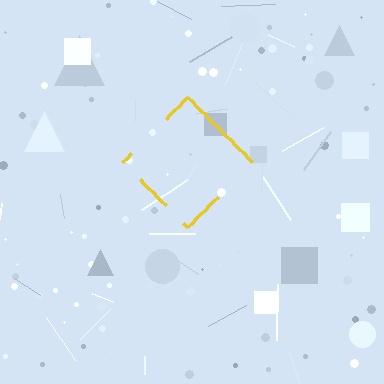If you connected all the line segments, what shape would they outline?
They would outline a diamond.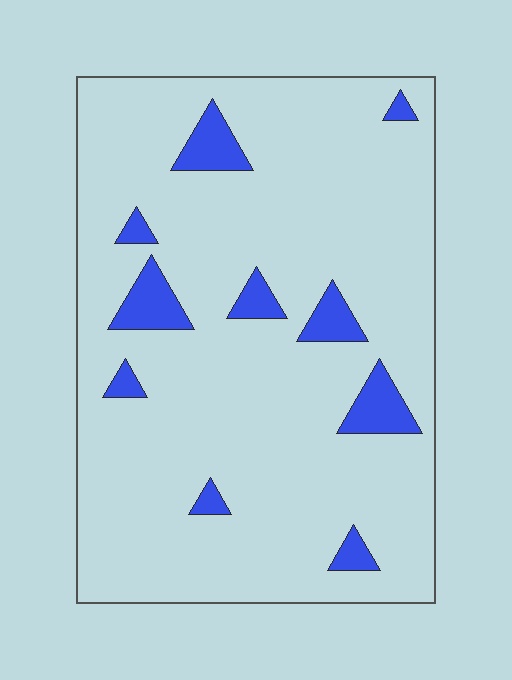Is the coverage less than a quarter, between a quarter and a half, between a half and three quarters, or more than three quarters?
Less than a quarter.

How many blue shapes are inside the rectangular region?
10.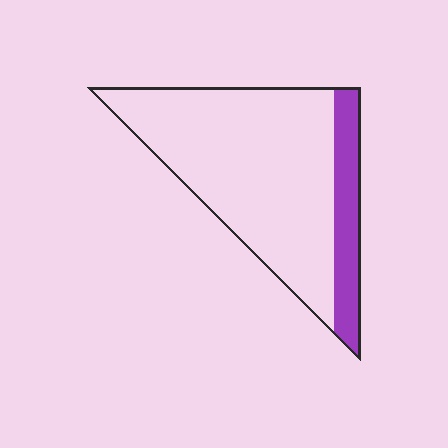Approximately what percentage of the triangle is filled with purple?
Approximately 20%.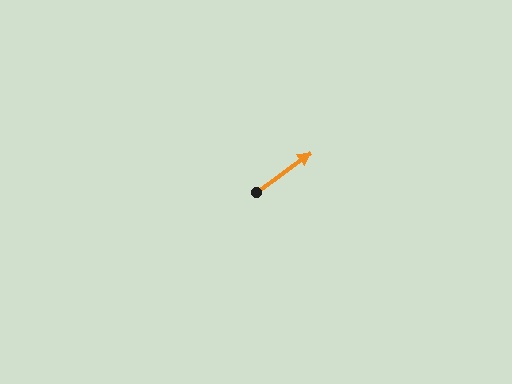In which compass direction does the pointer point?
Northeast.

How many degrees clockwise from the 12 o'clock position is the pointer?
Approximately 54 degrees.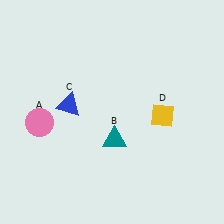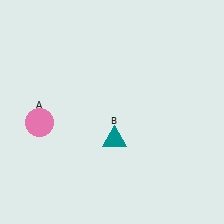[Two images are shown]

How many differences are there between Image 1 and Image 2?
There are 2 differences between the two images.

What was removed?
The blue triangle (C), the yellow diamond (D) were removed in Image 2.